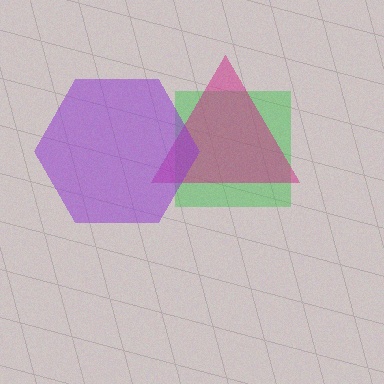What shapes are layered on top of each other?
The layered shapes are: a green square, a magenta triangle, a purple hexagon.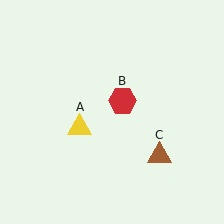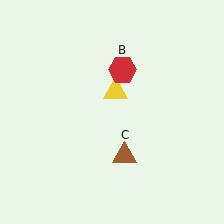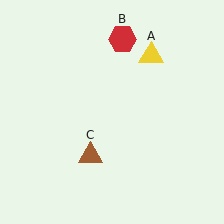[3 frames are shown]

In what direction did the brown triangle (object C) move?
The brown triangle (object C) moved left.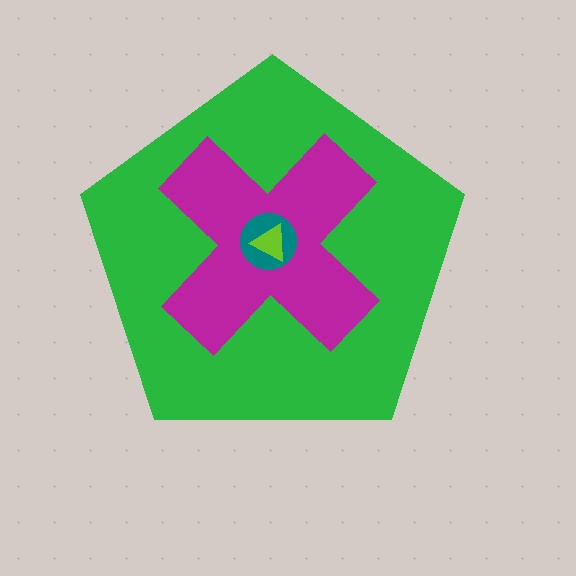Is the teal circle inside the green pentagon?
Yes.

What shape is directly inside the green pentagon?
The magenta cross.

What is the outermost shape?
The green pentagon.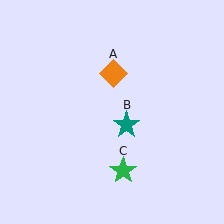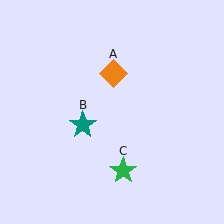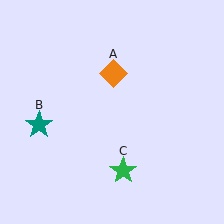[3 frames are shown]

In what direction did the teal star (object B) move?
The teal star (object B) moved left.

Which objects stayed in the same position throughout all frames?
Orange diamond (object A) and green star (object C) remained stationary.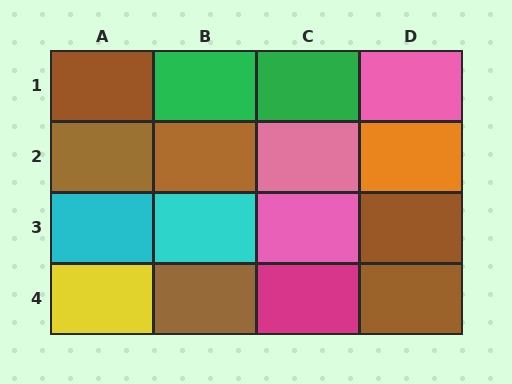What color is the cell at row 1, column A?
Brown.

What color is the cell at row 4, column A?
Yellow.